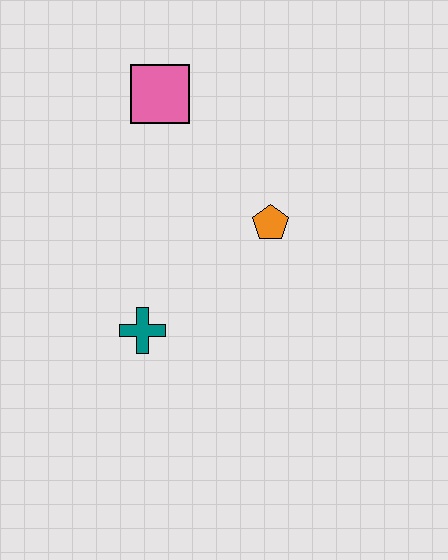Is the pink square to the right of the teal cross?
Yes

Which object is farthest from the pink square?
The teal cross is farthest from the pink square.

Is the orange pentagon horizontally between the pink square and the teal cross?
No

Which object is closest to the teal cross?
The orange pentagon is closest to the teal cross.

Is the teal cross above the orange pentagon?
No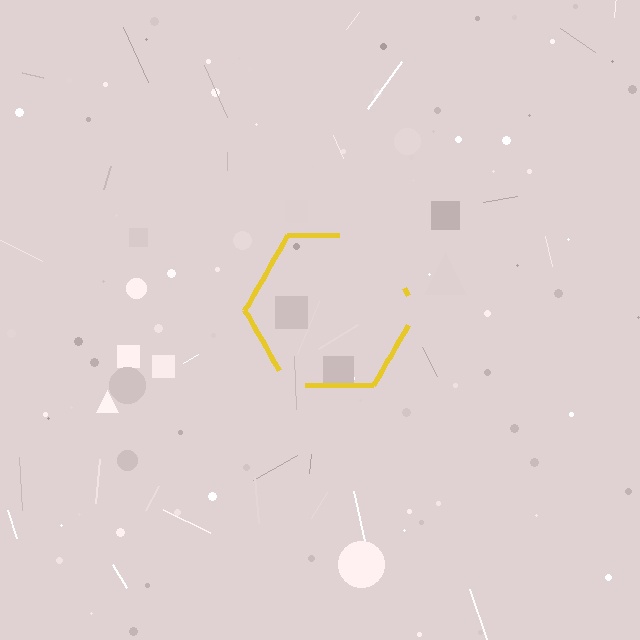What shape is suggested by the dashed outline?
The dashed outline suggests a hexagon.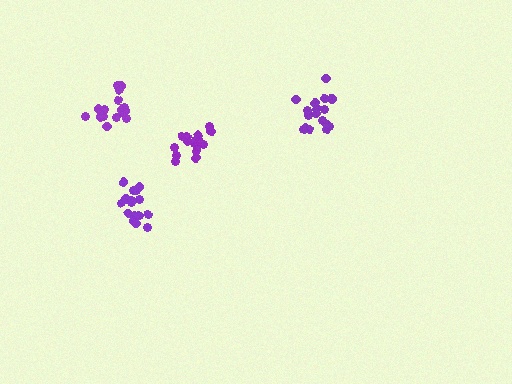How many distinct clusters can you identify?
There are 4 distinct clusters.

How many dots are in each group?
Group 1: 16 dots, Group 2: 17 dots, Group 3: 17 dots, Group 4: 16 dots (66 total).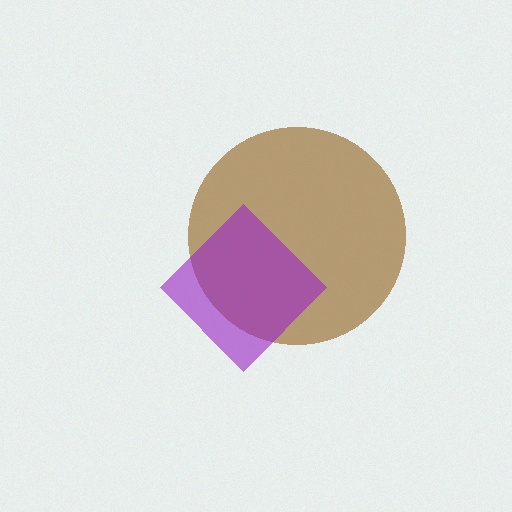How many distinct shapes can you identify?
There are 2 distinct shapes: a brown circle, a purple diamond.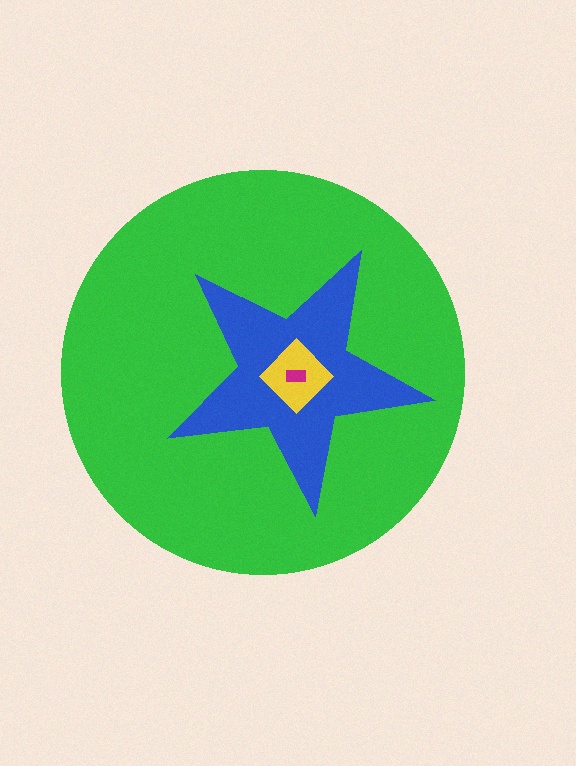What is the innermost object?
The magenta rectangle.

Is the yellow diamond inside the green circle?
Yes.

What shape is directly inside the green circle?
The blue star.